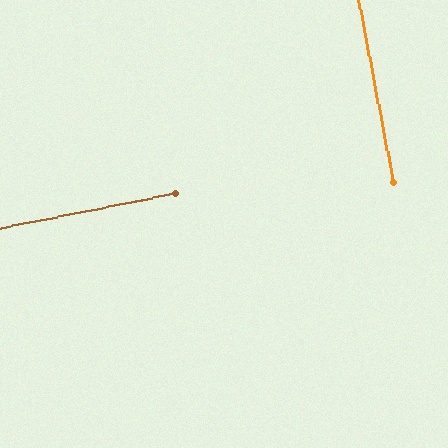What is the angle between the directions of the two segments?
Approximately 90 degrees.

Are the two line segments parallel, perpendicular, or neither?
Perpendicular — they meet at approximately 90°.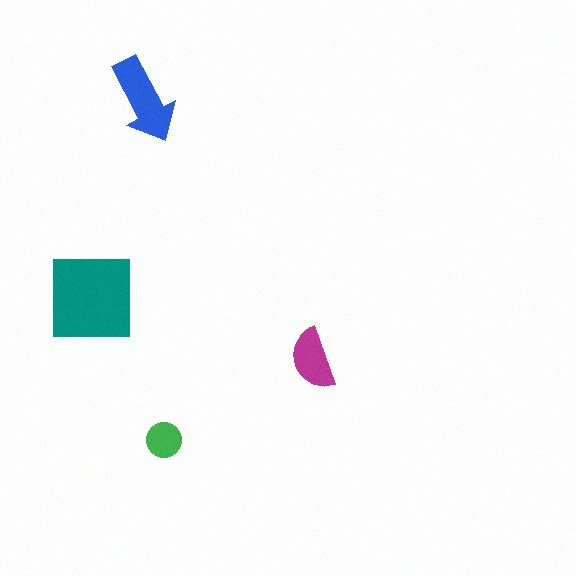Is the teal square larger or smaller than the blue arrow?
Larger.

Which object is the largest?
The teal square.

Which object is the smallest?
The green circle.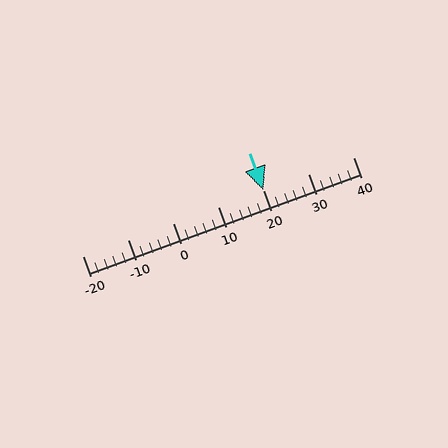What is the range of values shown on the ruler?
The ruler shows values from -20 to 40.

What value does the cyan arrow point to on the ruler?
The cyan arrow points to approximately 20.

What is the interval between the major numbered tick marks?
The major tick marks are spaced 10 units apart.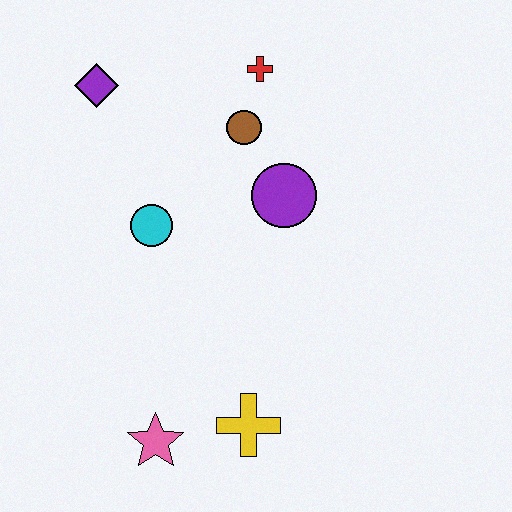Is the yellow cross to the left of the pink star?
No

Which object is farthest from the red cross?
The pink star is farthest from the red cross.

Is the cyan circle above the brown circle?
No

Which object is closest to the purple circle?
The brown circle is closest to the purple circle.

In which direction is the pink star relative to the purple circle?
The pink star is below the purple circle.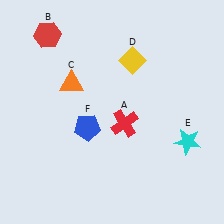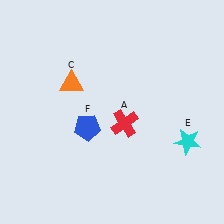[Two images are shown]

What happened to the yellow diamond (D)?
The yellow diamond (D) was removed in Image 2. It was in the top-right area of Image 1.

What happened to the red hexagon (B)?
The red hexagon (B) was removed in Image 2. It was in the top-left area of Image 1.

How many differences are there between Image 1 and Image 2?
There are 2 differences between the two images.